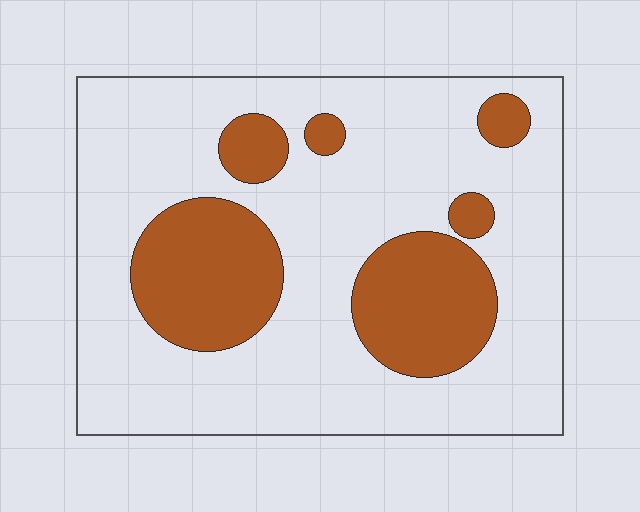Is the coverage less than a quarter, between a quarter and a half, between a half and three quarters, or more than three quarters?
Between a quarter and a half.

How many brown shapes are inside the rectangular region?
6.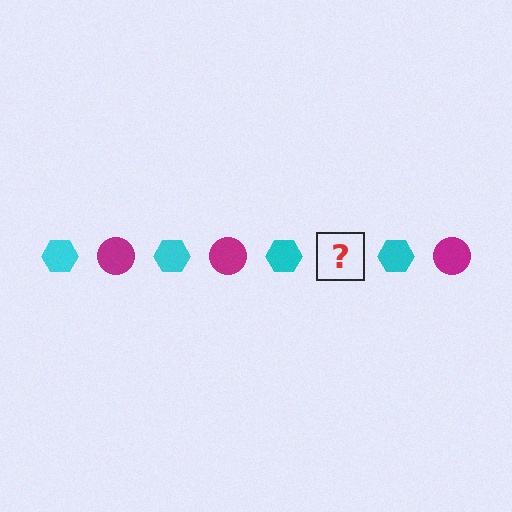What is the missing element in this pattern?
The missing element is a magenta circle.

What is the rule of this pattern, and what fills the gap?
The rule is that the pattern alternates between cyan hexagon and magenta circle. The gap should be filled with a magenta circle.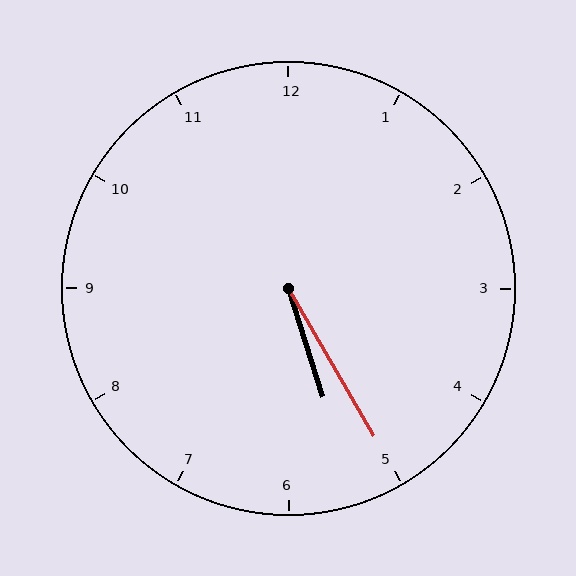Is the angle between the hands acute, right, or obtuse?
It is acute.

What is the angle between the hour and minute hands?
Approximately 12 degrees.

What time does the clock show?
5:25.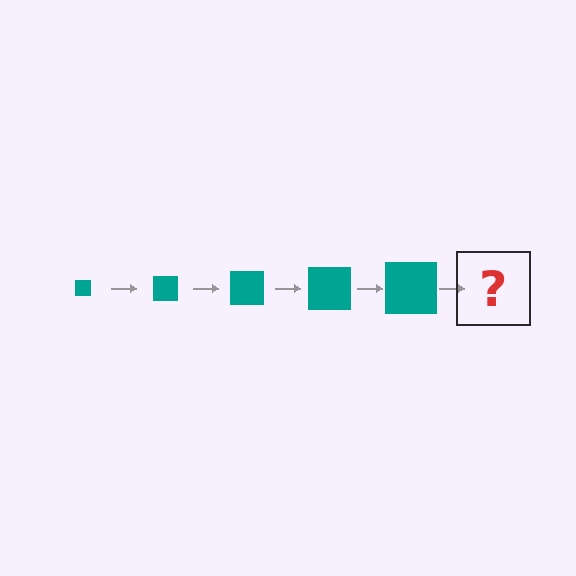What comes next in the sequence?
The next element should be a teal square, larger than the previous one.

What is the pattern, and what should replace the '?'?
The pattern is that the square gets progressively larger each step. The '?' should be a teal square, larger than the previous one.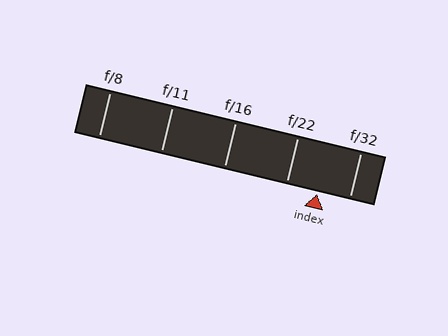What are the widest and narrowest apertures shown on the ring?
The widest aperture shown is f/8 and the narrowest is f/32.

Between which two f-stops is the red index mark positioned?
The index mark is between f/22 and f/32.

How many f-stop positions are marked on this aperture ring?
There are 5 f-stop positions marked.